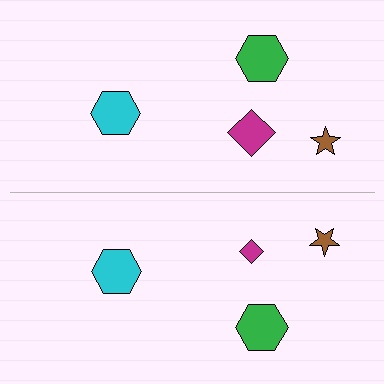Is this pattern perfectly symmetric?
No, the pattern is not perfectly symmetric. The magenta diamond on the bottom side has a different size than its mirror counterpart.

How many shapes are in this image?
There are 8 shapes in this image.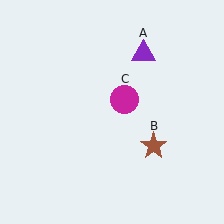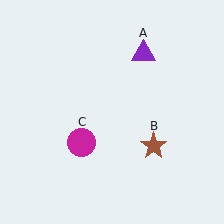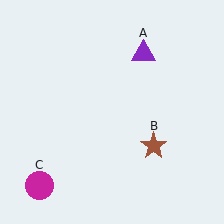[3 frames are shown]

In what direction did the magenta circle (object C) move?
The magenta circle (object C) moved down and to the left.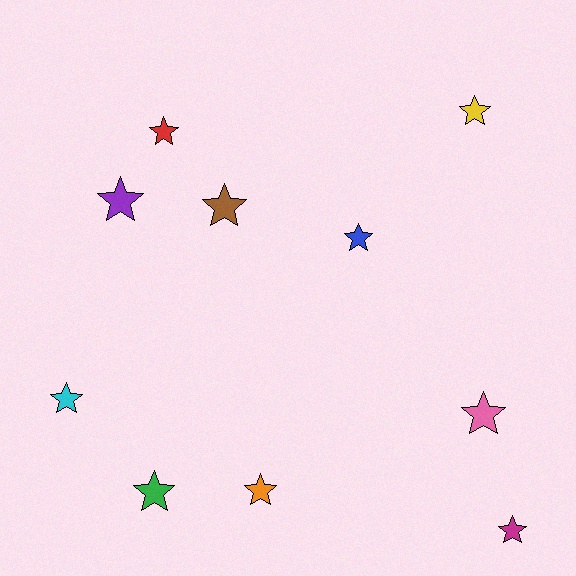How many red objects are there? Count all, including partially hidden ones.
There is 1 red object.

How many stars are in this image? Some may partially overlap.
There are 10 stars.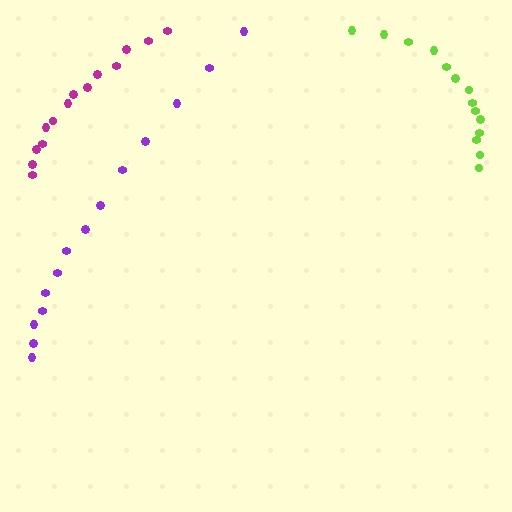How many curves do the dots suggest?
There are 3 distinct paths.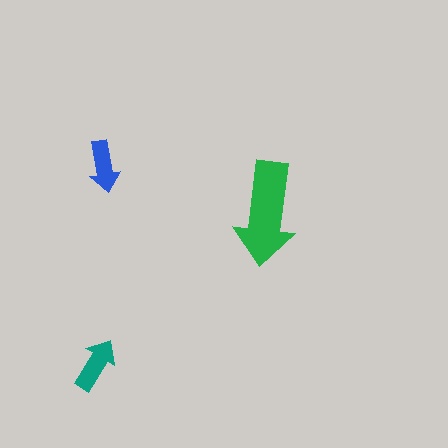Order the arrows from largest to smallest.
the green one, the teal one, the blue one.